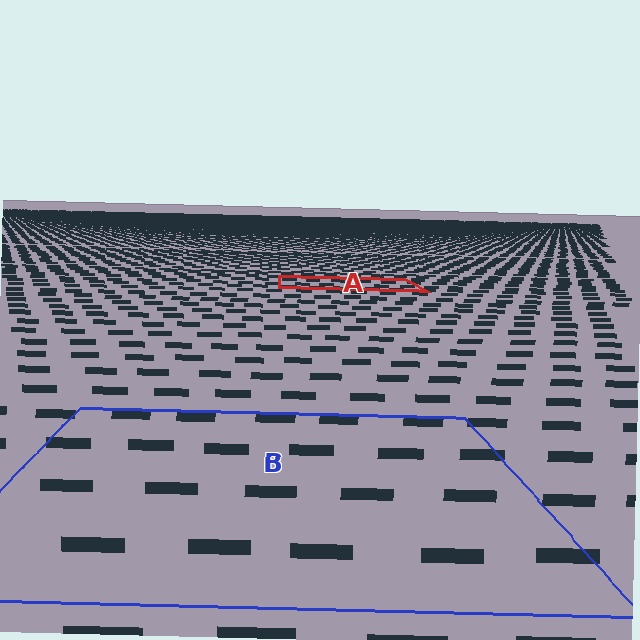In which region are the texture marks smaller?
The texture marks are smaller in region A, because it is farther away.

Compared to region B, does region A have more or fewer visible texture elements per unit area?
Region A has more texture elements per unit area — they are packed more densely because it is farther away.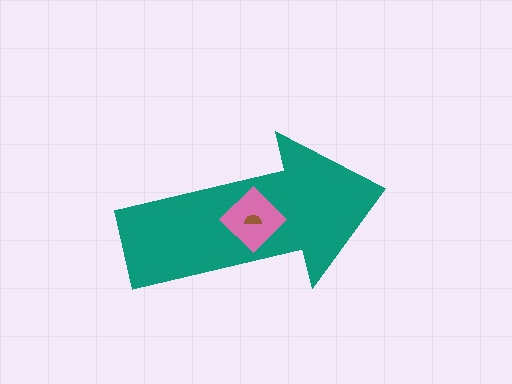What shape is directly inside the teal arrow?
The pink diamond.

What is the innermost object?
The brown semicircle.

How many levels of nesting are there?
3.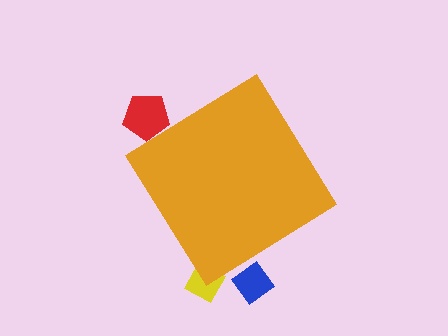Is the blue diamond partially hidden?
Yes, the blue diamond is partially hidden behind the orange diamond.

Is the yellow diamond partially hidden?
Yes, the yellow diamond is partially hidden behind the orange diamond.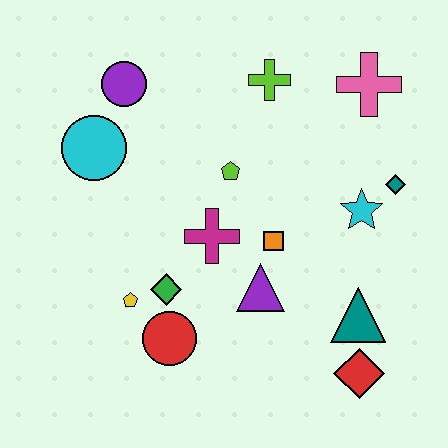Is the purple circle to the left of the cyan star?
Yes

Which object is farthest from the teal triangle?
The purple circle is farthest from the teal triangle.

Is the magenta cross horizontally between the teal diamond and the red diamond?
No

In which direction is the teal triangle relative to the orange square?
The teal triangle is to the right of the orange square.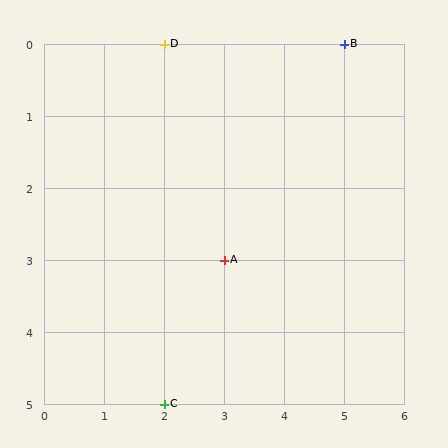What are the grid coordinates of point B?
Point B is at grid coordinates (5, 0).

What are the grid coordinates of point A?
Point A is at grid coordinates (3, 3).